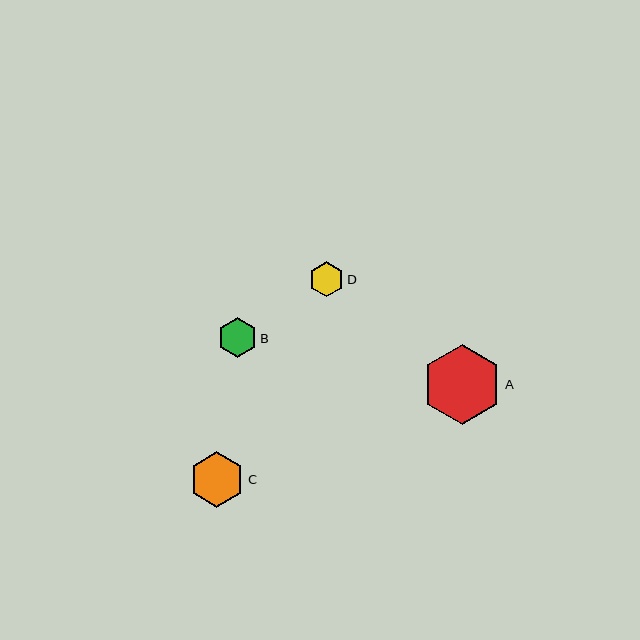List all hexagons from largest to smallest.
From largest to smallest: A, C, B, D.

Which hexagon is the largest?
Hexagon A is the largest with a size of approximately 80 pixels.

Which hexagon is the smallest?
Hexagon D is the smallest with a size of approximately 35 pixels.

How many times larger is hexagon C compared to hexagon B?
Hexagon C is approximately 1.4 times the size of hexagon B.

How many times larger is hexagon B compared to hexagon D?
Hexagon B is approximately 1.1 times the size of hexagon D.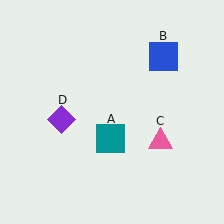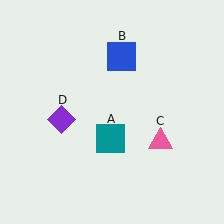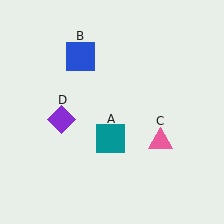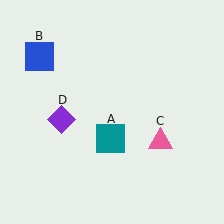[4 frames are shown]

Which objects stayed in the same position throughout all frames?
Teal square (object A) and pink triangle (object C) and purple diamond (object D) remained stationary.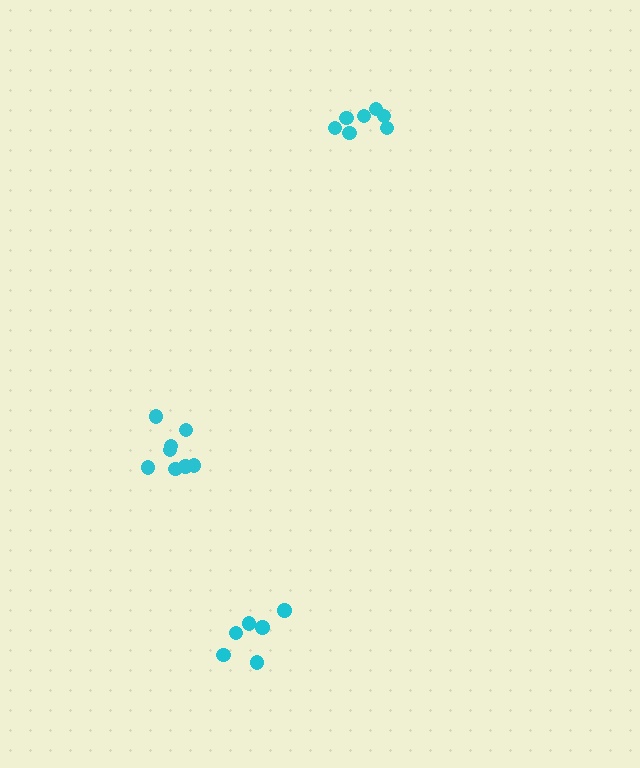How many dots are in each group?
Group 1: 7 dots, Group 2: 6 dots, Group 3: 8 dots (21 total).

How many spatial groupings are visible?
There are 3 spatial groupings.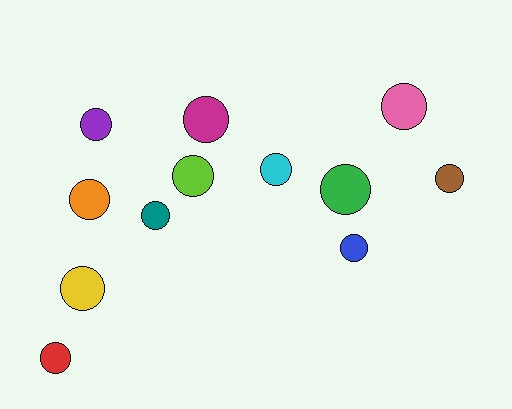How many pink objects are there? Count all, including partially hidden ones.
There is 1 pink object.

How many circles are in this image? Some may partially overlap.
There are 12 circles.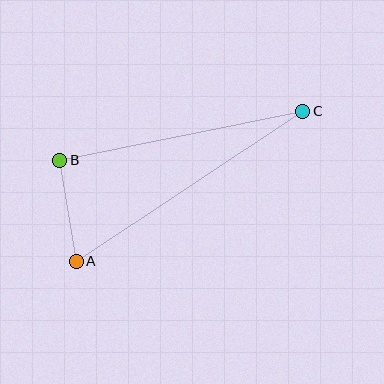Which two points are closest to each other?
Points A and B are closest to each other.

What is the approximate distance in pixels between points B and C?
The distance between B and C is approximately 248 pixels.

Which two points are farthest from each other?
Points A and C are farthest from each other.